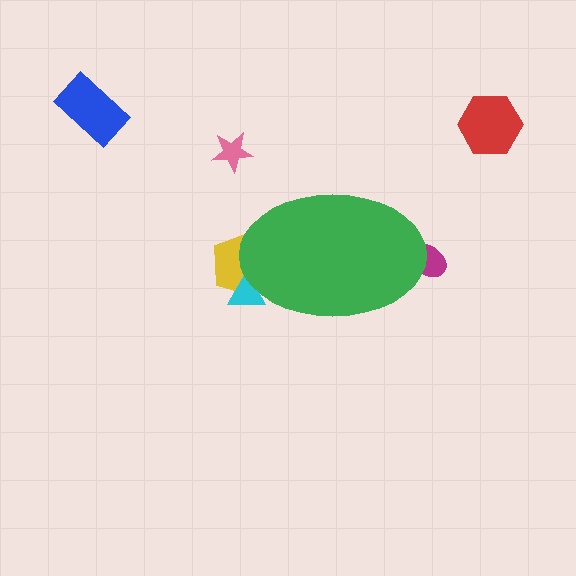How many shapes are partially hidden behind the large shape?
3 shapes are partially hidden.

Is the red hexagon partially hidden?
No, the red hexagon is fully visible.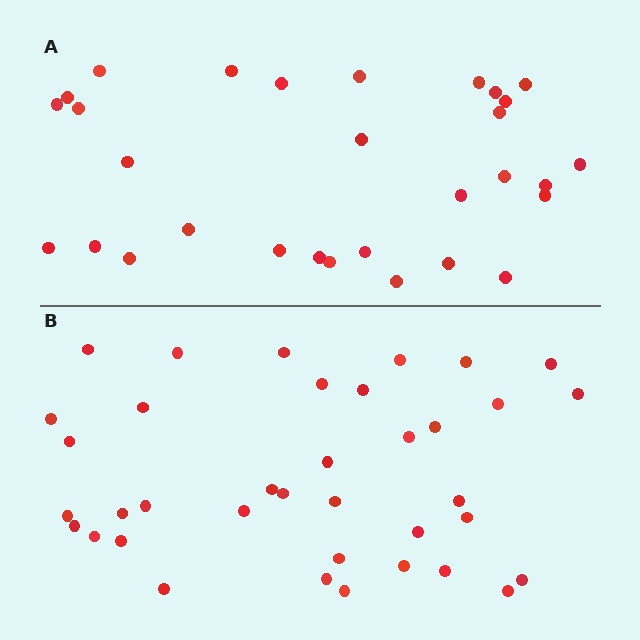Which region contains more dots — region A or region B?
Region B (the bottom region) has more dots.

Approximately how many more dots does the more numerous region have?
Region B has roughly 8 or so more dots than region A.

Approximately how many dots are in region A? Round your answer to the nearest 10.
About 30 dots.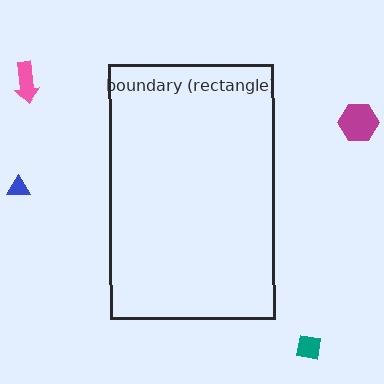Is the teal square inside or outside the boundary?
Outside.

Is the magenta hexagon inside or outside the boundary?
Outside.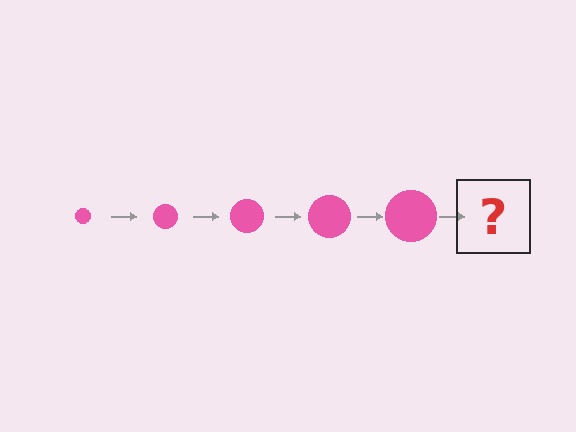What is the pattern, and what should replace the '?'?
The pattern is that the circle gets progressively larger each step. The '?' should be a pink circle, larger than the previous one.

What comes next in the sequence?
The next element should be a pink circle, larger than the previous one.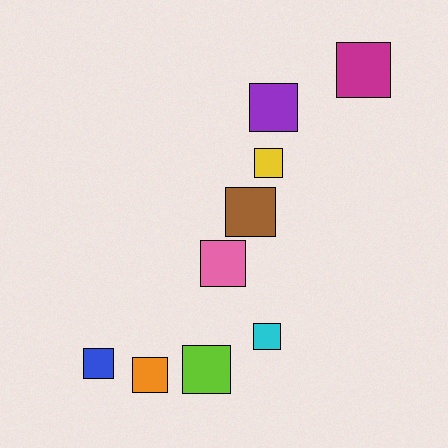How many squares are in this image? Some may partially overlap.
There are 9 squares.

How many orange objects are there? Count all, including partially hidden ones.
There is 1 orange object.